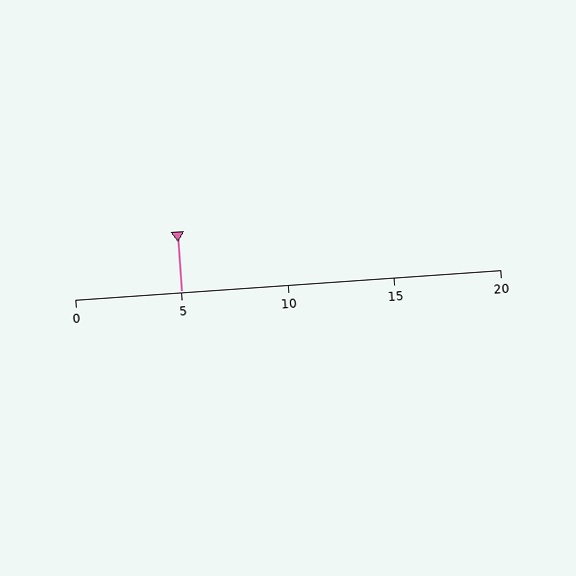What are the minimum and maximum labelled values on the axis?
The axis runs from 0 to 20.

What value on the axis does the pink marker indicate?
The marker indicates approximately 5.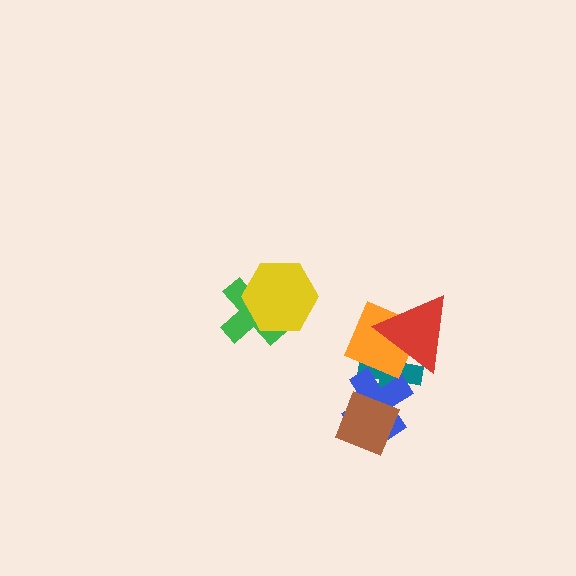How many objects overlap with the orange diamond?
3 objects overlap with the orange diamond.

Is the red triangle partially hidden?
No, no other shape covers it.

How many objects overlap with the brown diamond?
2 objects overlap with the brown diamond.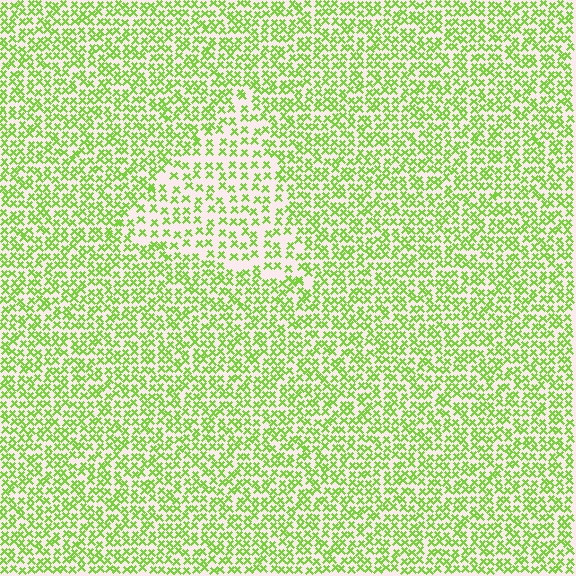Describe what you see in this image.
The image contains small lime elements arranged at two different densities. A triangle-shaped region is visible where the elements are less densely packed than the surrounding area.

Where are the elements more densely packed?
The elements are more densely packed outside the triangle boundary.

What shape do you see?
I see a triangle.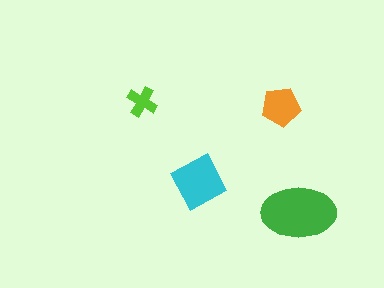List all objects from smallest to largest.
The lime cross, the orange pentagon, the cyan diamond, the green ellipse.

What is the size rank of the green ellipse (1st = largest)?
1st.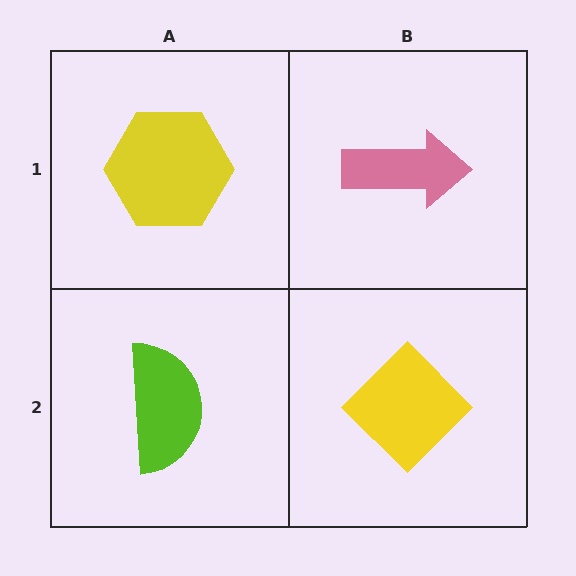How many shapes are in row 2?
2 shapes.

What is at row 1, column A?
A yellow hexagon.